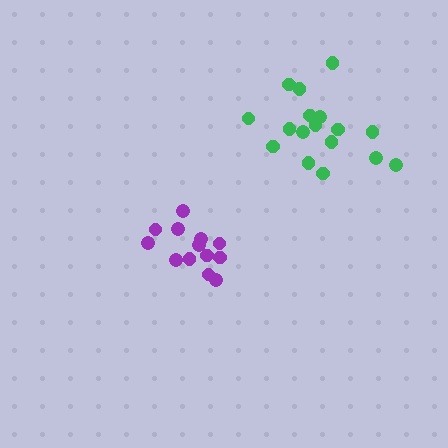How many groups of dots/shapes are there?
There are 2 groups.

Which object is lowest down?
The purple cluster is bottommost.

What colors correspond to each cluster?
The clusters are colored: purple, green.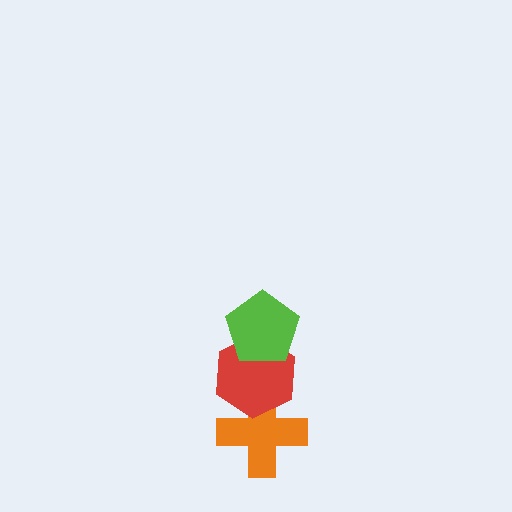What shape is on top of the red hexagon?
The lime pentagon is on top of the red hexagon.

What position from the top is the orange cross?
The orange cross is 3rd from the top.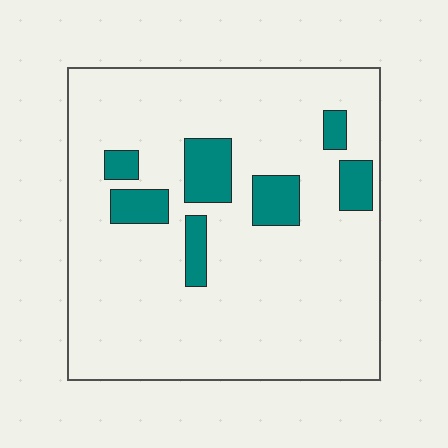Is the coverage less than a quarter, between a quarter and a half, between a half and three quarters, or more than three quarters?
Less than a quarter.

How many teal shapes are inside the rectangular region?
7.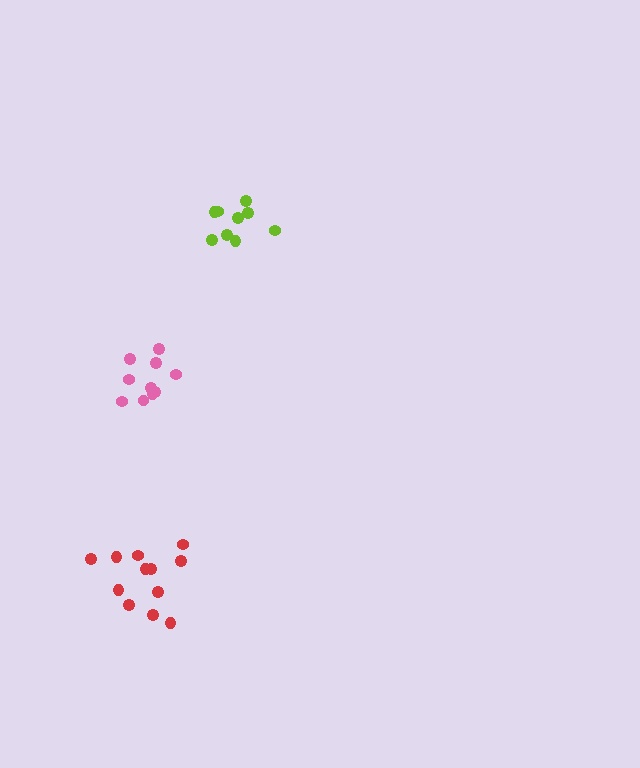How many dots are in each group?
Group 1: 12 dots, Group 2: 9 dots, Group 3: 10 dots (31 total).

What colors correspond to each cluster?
The clusters are colored: red, lime, pink.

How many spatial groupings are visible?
There are 3 spatial groupings.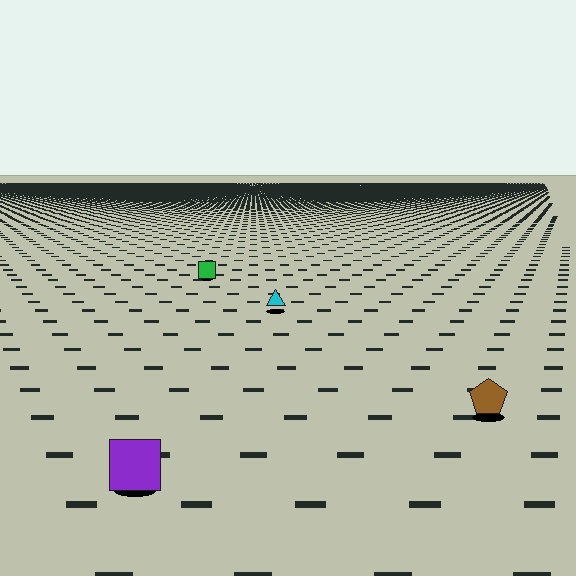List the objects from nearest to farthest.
From nearest to farthest: the purple square, the brown pentagon, the cyan triangle, the green square.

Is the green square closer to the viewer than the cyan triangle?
No. The cyan triangle is closer — you can tell from the texture gradient: the ground texture is coarser near it.